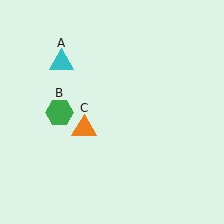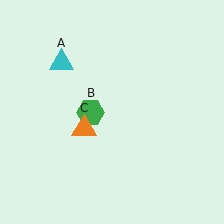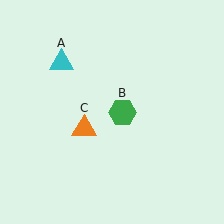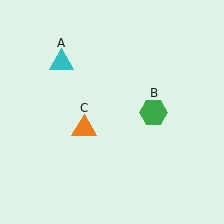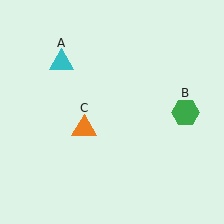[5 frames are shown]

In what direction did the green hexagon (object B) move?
The green hexagon (object B) moved right.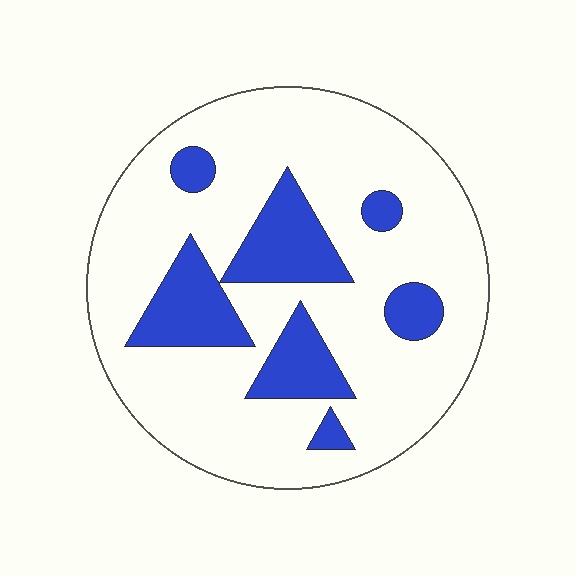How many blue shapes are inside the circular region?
7.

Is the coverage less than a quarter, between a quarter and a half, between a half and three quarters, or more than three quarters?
Less than a quarter.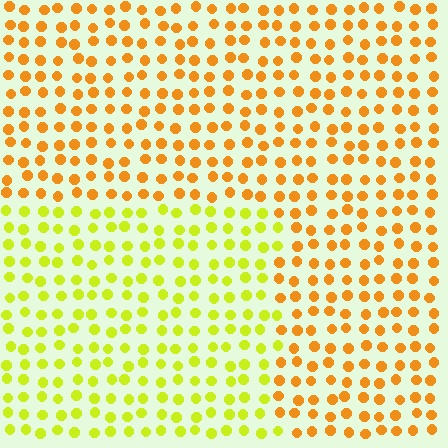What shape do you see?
I see a rectangle.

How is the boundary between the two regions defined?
The boundary is defined purely by a slight shift in hue (about 38 degrees). Spacing, size, and orientation are identical on both sides.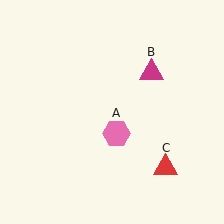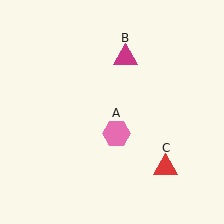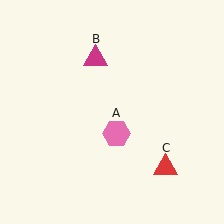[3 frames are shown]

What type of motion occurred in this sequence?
The magenta triangle (object B) rotated counterclockwise around the center of the scene.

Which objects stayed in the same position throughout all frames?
Pink hexagon (object A) and red triangle (object C) remained stationary.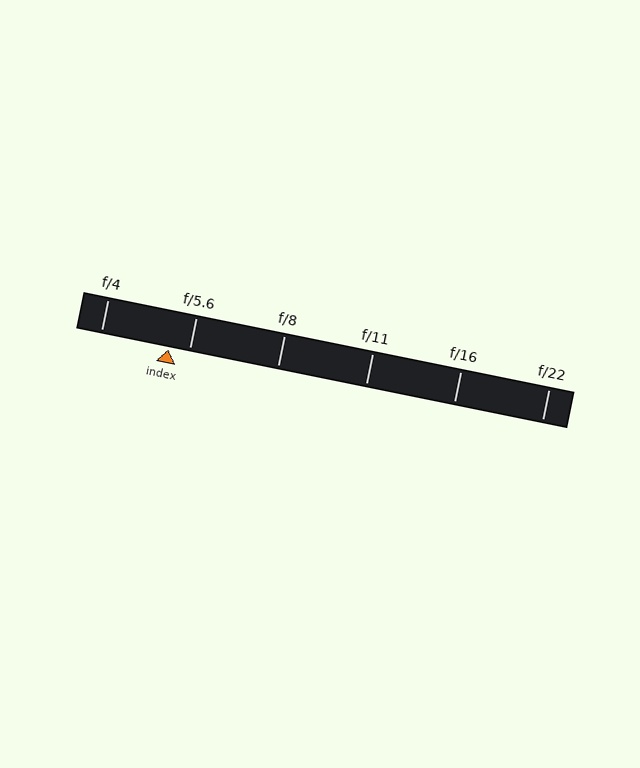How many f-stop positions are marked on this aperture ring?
There are 6 f-stop positions marked.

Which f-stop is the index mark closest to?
The index mark is closest to f/5.6.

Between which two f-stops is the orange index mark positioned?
The index mark is between f/4 and f/5.6.